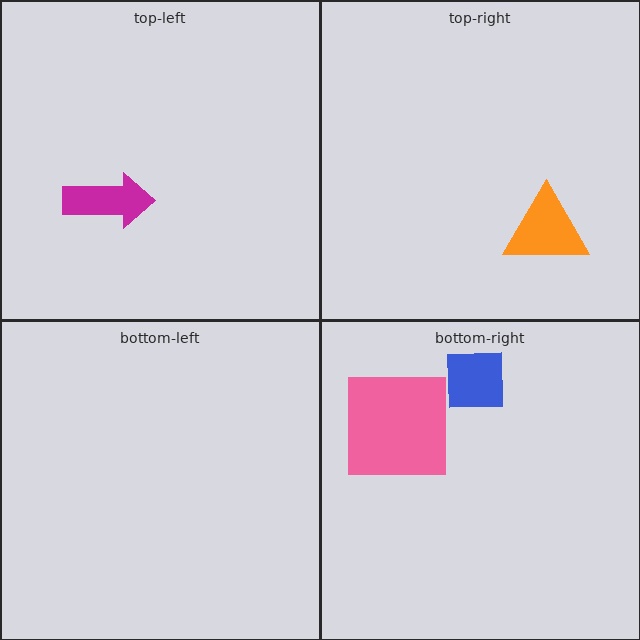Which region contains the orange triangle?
The top-right region.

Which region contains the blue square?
The bottom-right region.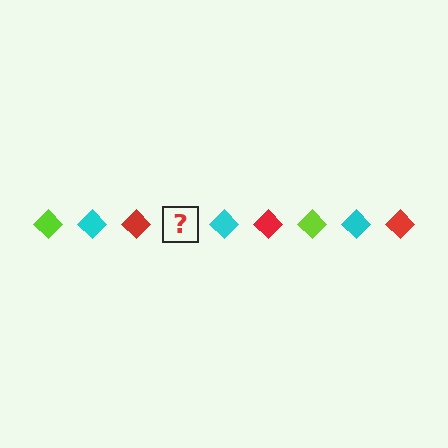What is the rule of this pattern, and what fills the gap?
The rule is that the pattern cycles through lime, cyan, red diamonds. The gap should be filled with a lime diamond.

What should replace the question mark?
The question mark should be replaced with a lime diamond.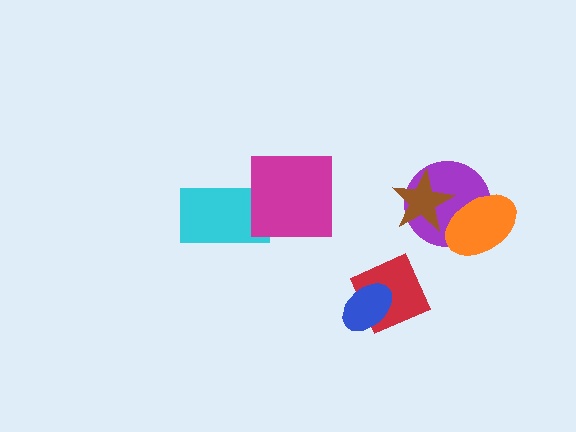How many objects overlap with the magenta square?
1 object overlaps with the magenta square.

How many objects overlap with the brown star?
2 objects overlap with the brown star.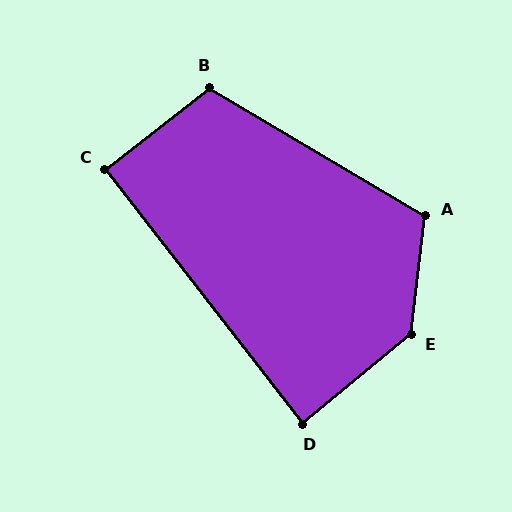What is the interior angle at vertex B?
Approximately 112 degrees (obtuse).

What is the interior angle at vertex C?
Approximately 90 degrees (approximately right).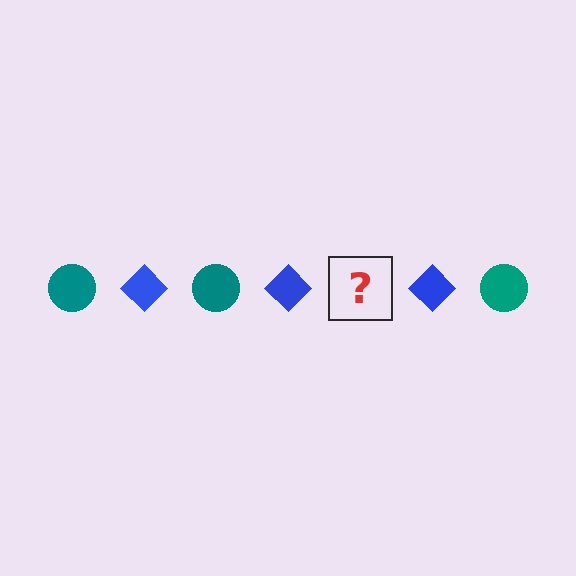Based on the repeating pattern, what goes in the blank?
The blank should be a teal circle.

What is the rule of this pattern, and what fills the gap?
The rule is that the pattern alternates between teal circle and blue diamond. The gap should be filled with a teal circle.